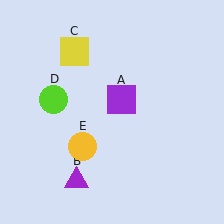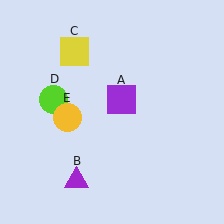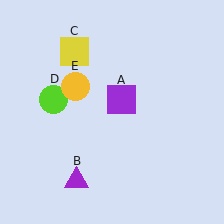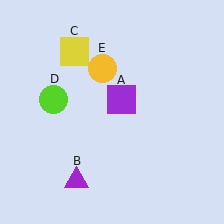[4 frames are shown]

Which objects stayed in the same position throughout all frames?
Purple square (object A) and purple triangle (object B) and yellow square (object C) and lime circle (object D) remained stationary.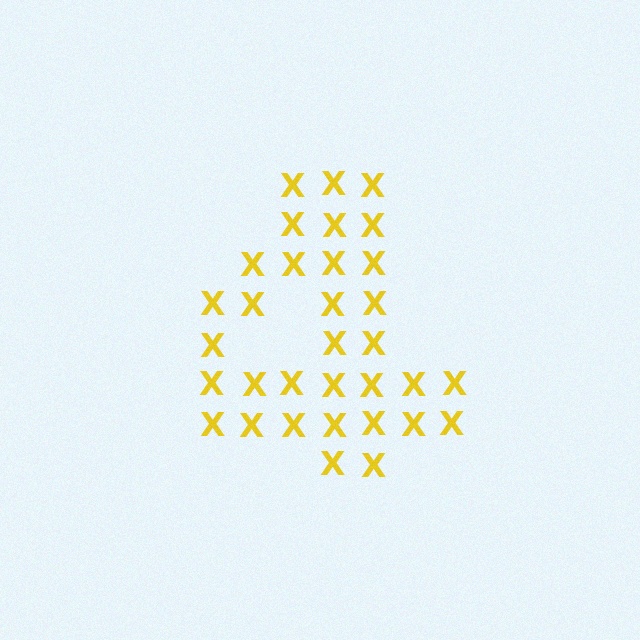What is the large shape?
The large shape is the digit 4.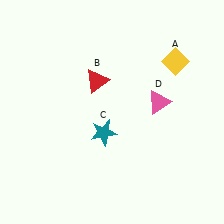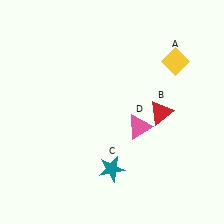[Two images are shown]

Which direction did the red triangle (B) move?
The red triangle (B) moved right.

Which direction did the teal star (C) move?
The teal star (C) moved down.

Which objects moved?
The objects that moved are: the red triangle (B), the teal star (C), the pink triangle (D).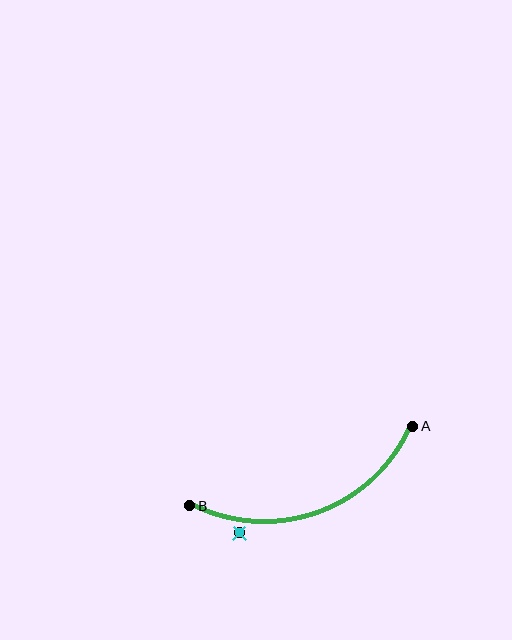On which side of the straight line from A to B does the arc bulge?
The arc bulges below the straight line connecting A and B.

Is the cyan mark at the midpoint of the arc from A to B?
No — the cyan mark does not lie on the arc at all. It sits slightly outside the curve.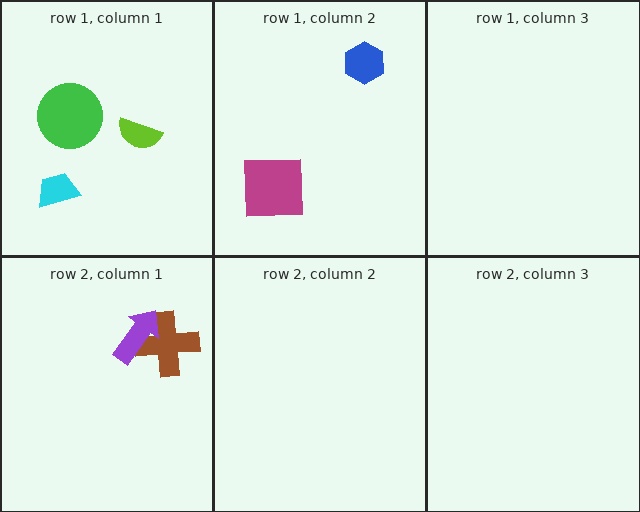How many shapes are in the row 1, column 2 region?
2.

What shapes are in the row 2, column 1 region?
The brown cross, the purple arrow.